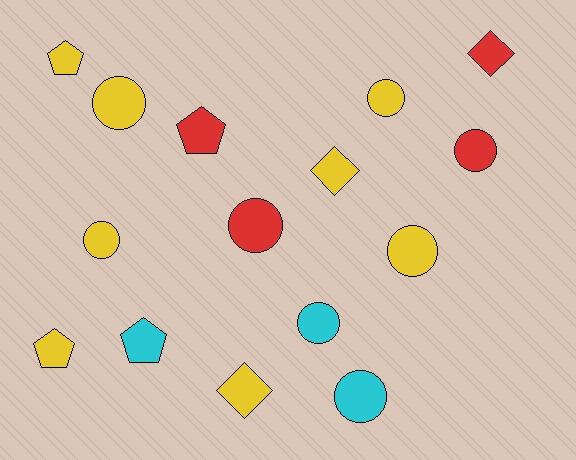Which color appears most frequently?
Yellow, with 8 objects.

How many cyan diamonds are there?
There are no cyan diamonds.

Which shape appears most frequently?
Circle, with 8 objects.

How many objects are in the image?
There are 15 objects.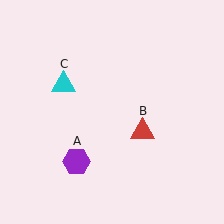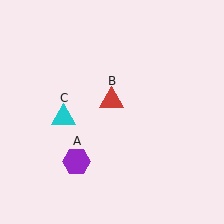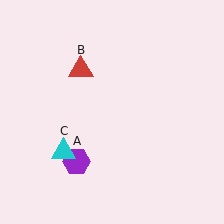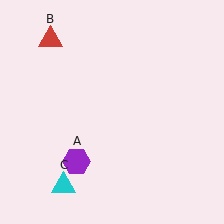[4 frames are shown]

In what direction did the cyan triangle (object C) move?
The cyan triangle (object C) moved down.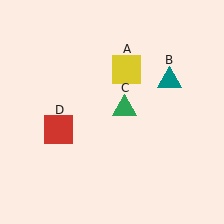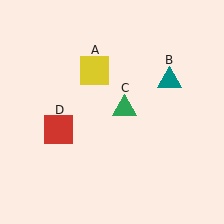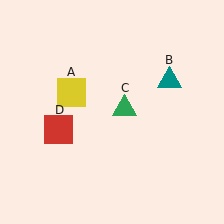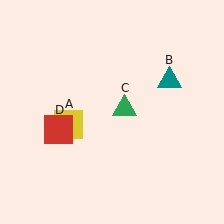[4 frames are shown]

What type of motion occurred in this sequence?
The yellow square (object A) rotated counterclockwise around the center of the scene.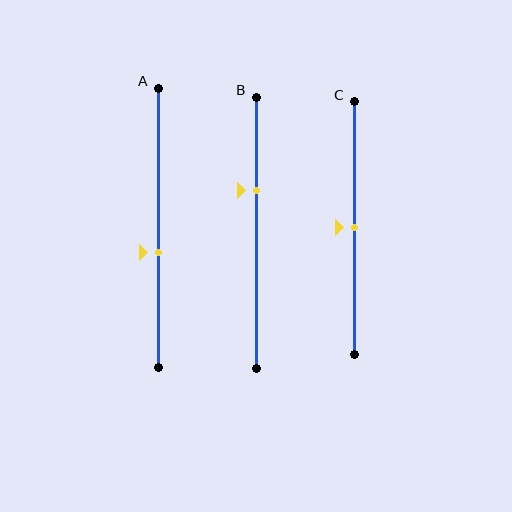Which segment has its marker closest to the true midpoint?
Segment C has its marker closest to the true midpoint.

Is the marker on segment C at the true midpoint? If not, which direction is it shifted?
Yes, the marker on segment C is at the true midpoint.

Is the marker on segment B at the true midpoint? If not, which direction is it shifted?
No, the marker on segment B is shifted upward by about 16% of the segment length.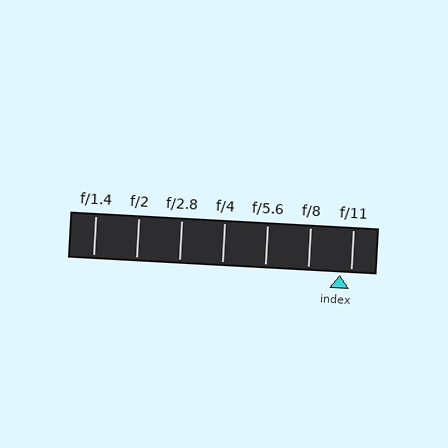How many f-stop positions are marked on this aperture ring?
There are 7 f-stop positions marked.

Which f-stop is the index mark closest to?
The index mark is closest to f/11.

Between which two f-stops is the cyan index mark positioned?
The index mark is between f/8 and f/11.